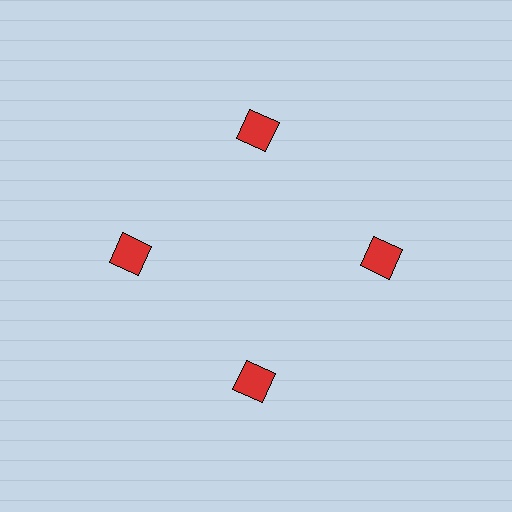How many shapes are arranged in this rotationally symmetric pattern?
There are 4 shapes, arranged in 4 groups of 1.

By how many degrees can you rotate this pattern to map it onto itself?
The pattern maps onto itself every 90 degrees of rotation.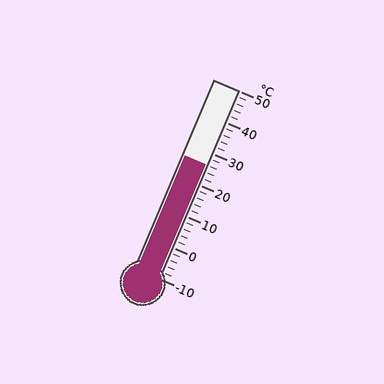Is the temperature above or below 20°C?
The temperature is above 20°C.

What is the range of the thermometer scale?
The thermometer scale ranges from -10°C to 50°C.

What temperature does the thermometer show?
The thermometer shows approximately 26°C.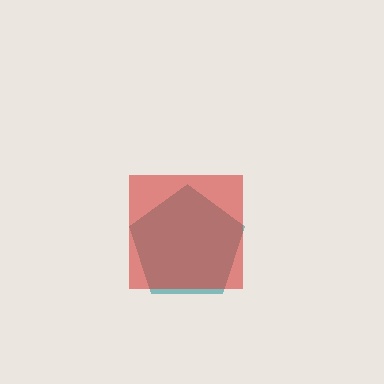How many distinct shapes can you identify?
There are 2 distinct shapes: a teal pentagon, a red square.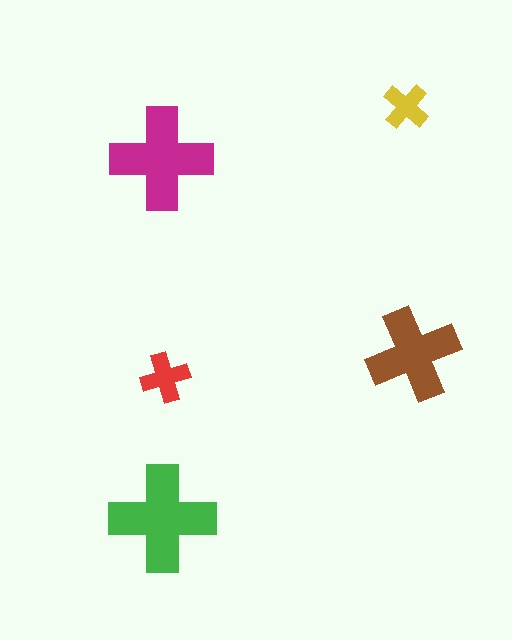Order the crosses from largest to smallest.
the green one, the magenta one, the brown one, the red one, the yellow one.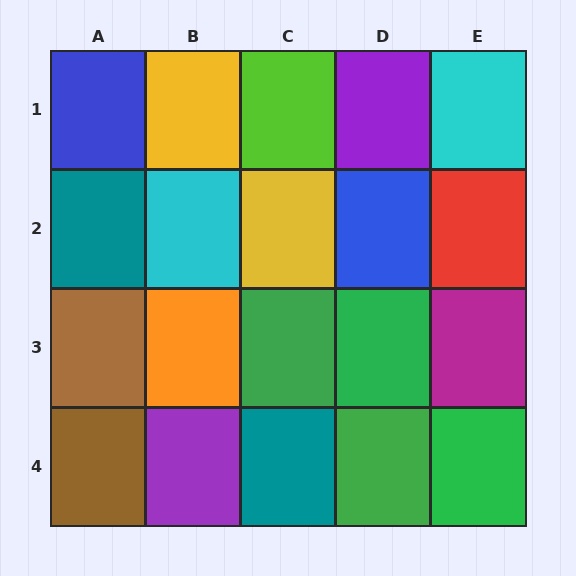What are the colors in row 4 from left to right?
Brown, purple, teal, green, green.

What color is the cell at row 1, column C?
Lime.